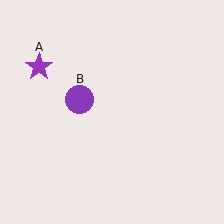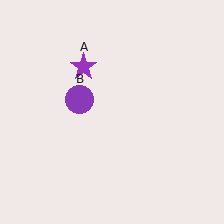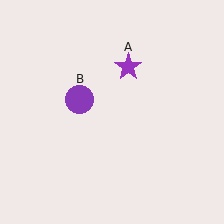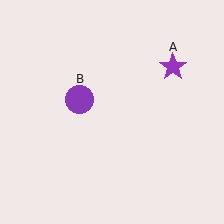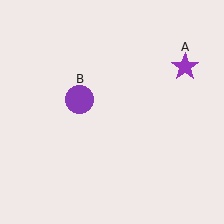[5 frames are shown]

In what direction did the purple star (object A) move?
The purple star (object A) moved right.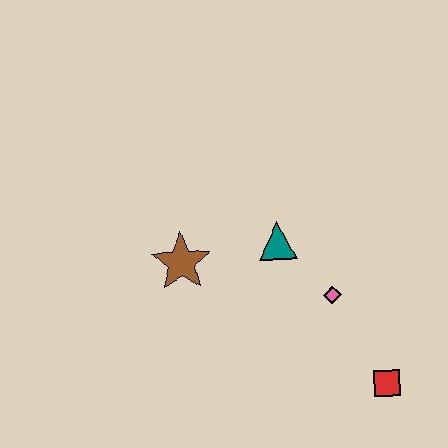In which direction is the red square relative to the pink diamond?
The red square is below the pink diamond.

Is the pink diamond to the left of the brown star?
No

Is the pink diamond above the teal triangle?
No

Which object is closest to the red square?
The pink diamond is closest to the red square.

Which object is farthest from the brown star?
The red square is farthest from the brown star.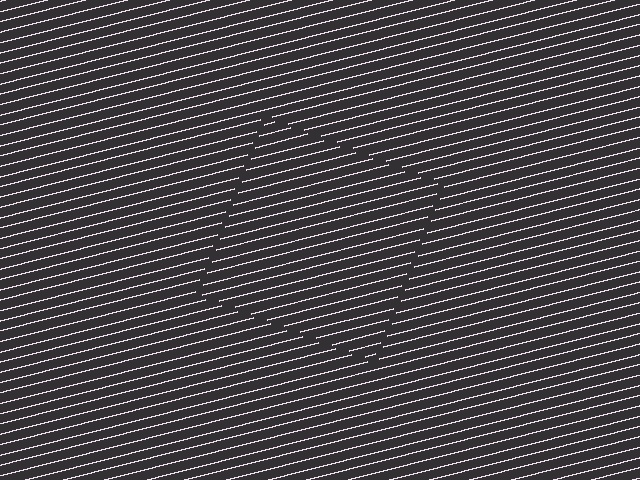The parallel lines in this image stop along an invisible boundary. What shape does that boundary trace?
An illusory square. The interior of the shape contains the same grating, shifted by half a period — the contour is defined by the phase discontinuity where line-ends from the inner and outer gratings abut.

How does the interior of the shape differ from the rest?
The interior of the shape contains the same grating, shifted by half a period — the contour is defined by the phase discontinuity where line-ends from the inner and outer gratings abut.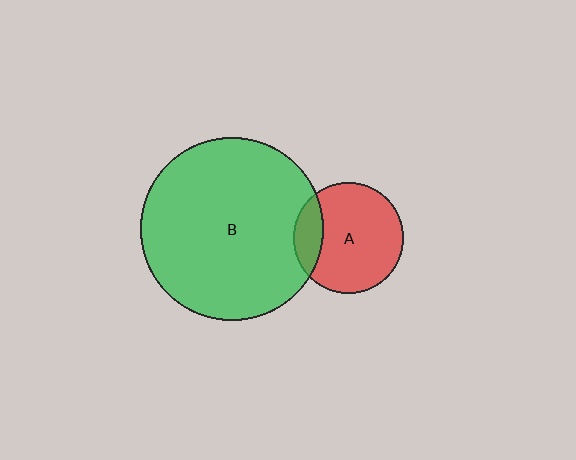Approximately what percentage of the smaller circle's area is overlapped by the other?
Approximately 20%.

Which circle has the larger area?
Circle B (green).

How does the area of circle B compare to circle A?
Approximately 2.7 times.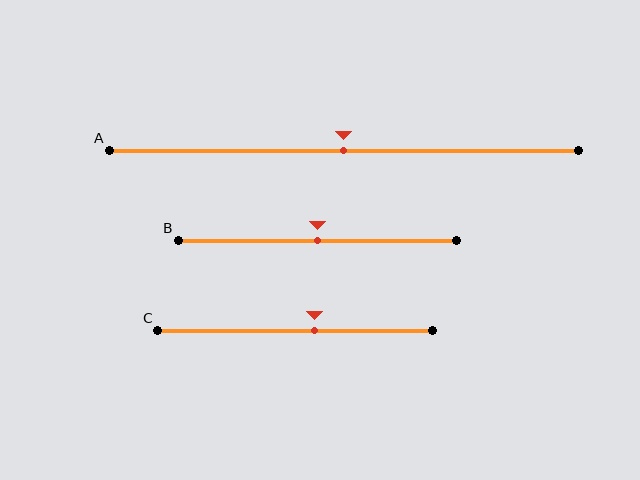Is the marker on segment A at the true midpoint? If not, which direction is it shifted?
Yes, the marker on segment A is at the true midpoint.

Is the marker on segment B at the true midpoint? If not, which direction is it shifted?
Yes, the marker on segment B is at the true midpoint.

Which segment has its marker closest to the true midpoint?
Segment A has its marker closest to the true midpoint.